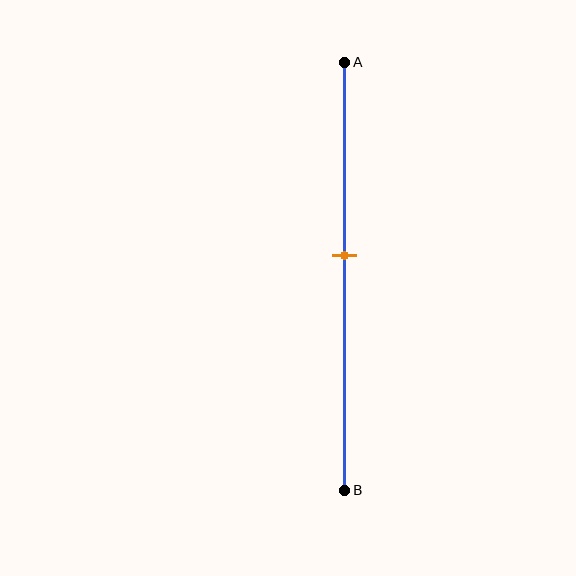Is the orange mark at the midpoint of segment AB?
No, the mark is at about 45% from A, not at the 50% midpoint.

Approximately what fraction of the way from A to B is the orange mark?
The orange mark is approximately 45% of the way from A to B.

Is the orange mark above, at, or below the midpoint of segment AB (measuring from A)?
The orange mark is above the midpoint of segment AB.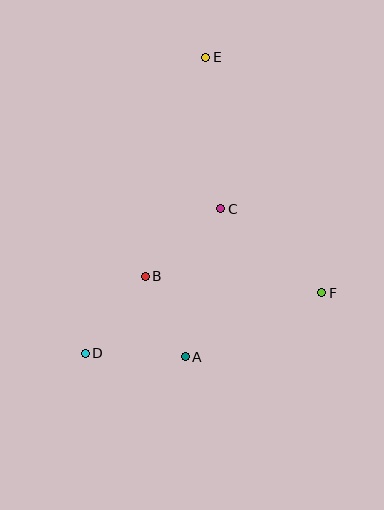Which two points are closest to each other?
Points A and B are closest to each other.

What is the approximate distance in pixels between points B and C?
The distance between B and C is approximately 101 pixels.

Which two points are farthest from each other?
Points D and E are farthest from each other.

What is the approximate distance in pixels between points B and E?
The distance between B and E is approximately 227 pixels.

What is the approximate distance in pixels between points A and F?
The distance between A and F is approximately 151 pixels.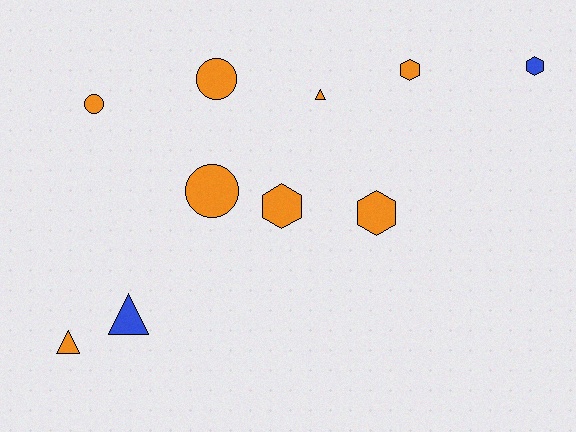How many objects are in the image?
There are 10 objects.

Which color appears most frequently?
Orange, with 8 objects.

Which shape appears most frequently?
Hexagon, with 4 objects.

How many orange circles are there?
There are 3 orange circles.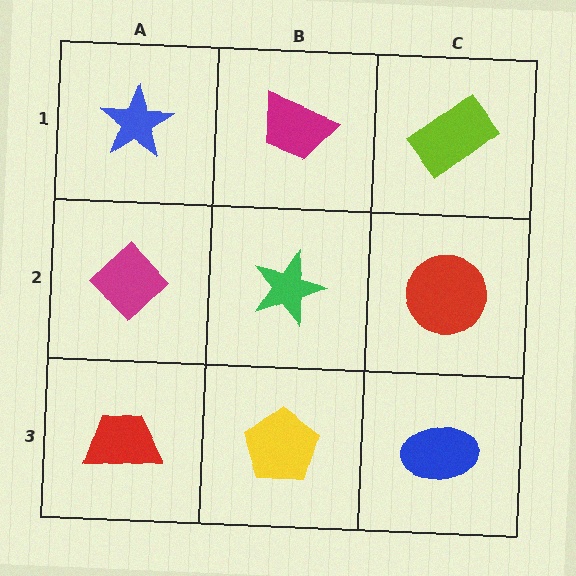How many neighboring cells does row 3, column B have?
3.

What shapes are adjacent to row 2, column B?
A magenta trapezoid (row 1, column B), a yellow pentagon (row 3, column B), a magenta diamond (row 2, column A), a red circle (row 2, column C).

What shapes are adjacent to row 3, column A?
A magenta diamond (row 2, column A), a yellow pentagon (row 3, column B).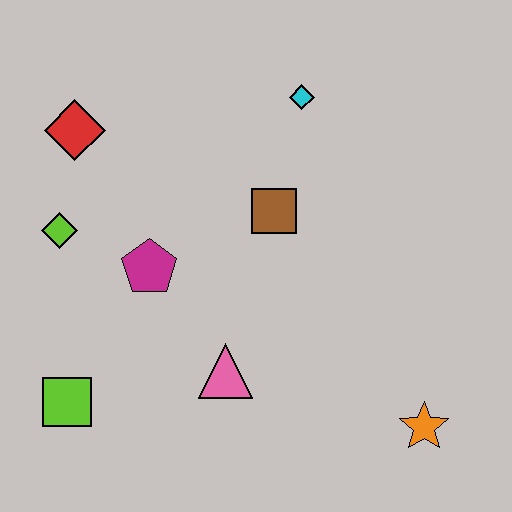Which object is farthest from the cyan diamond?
The lime square is farthest from the cyan diamond.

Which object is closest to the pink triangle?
The magenta pentagon is closest to the pink triangle.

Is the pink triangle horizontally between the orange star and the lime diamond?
Yes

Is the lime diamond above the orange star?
Yes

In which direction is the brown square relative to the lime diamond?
The brown square is to the right of the lime diamond.